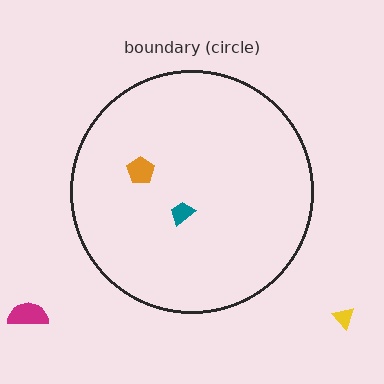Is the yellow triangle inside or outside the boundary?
Outside.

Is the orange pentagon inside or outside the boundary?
Inside.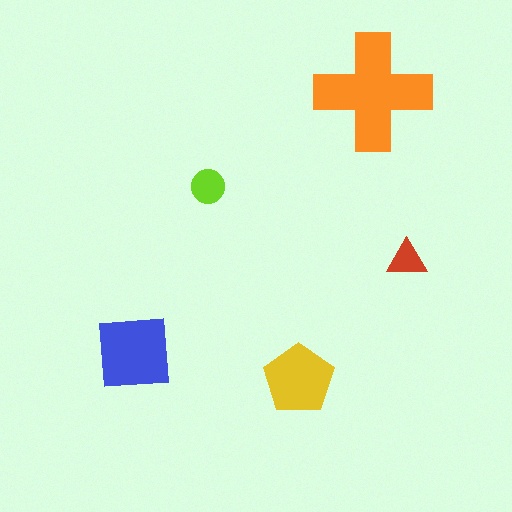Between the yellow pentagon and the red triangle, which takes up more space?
The yellow pentagon.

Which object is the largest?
The orange cross.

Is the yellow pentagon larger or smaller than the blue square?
Smaller.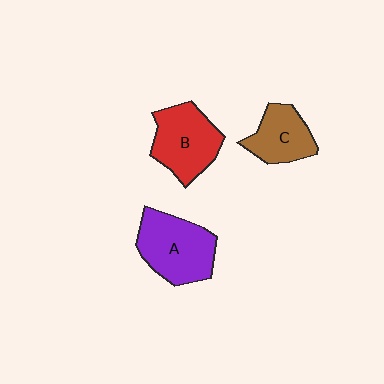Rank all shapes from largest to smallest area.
From largest to smallest: A (purple), B (red), C (brown).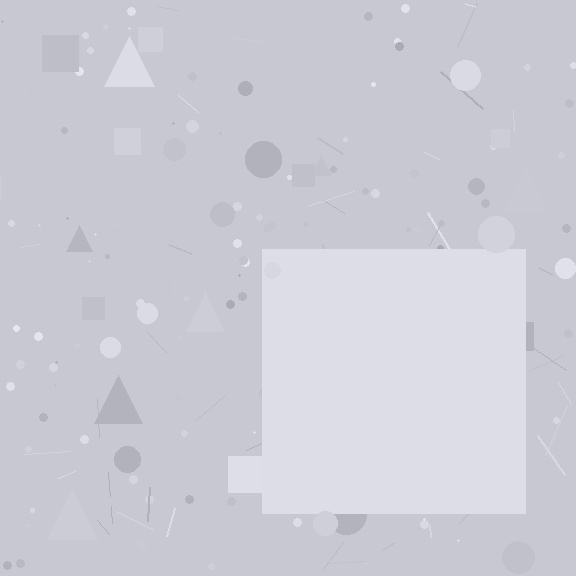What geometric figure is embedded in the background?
A square is embedded in the background.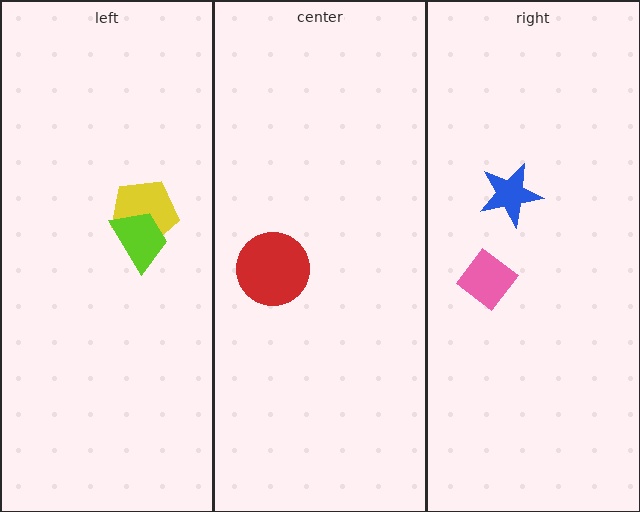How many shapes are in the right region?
2.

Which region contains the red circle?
The center region.